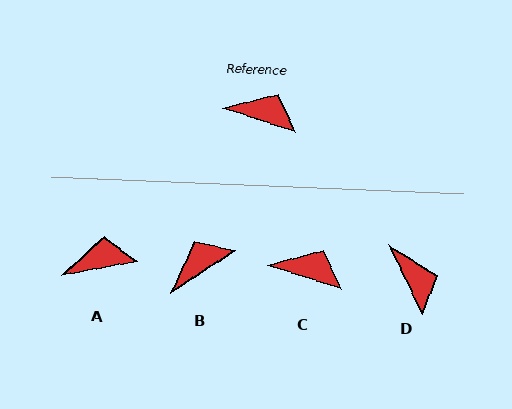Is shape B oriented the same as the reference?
No, it is off by about 51 degrees.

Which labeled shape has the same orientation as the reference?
C.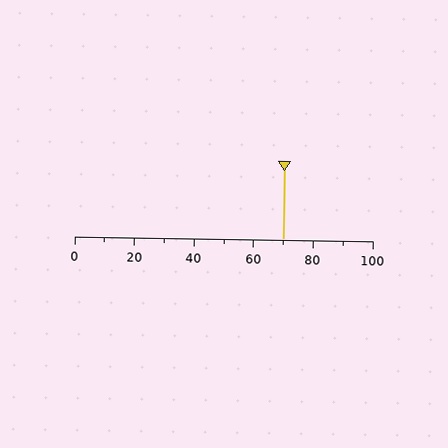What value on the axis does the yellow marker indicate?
The marker indicates approximately 70.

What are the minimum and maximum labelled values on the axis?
The axis runs from 0 to 100.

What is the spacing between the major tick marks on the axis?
The major ticks are spaced 20 apart.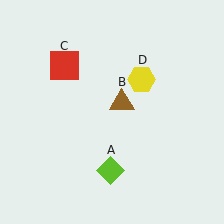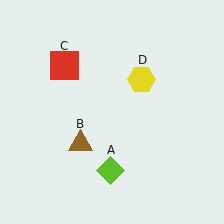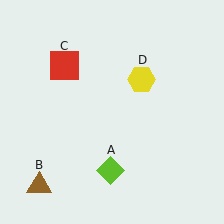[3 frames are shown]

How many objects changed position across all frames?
1 object changed position: brown triangle (object B).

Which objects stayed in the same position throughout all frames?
Lime diamond (object A) and red square (object C) and yellow hexagon (object D) remained stationary.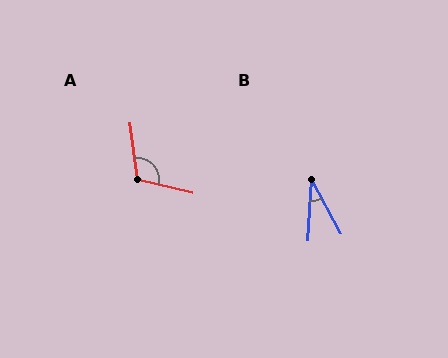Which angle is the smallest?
B, at approximately 32 degrees.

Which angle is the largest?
A, at approximately 111 degrees.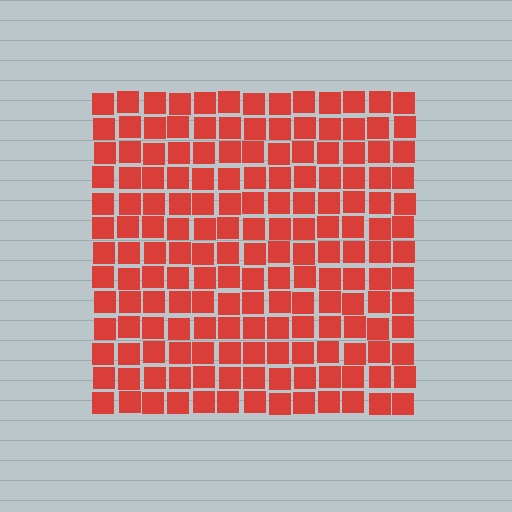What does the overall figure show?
The overall figure shows a square.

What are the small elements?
The small elements are squares.